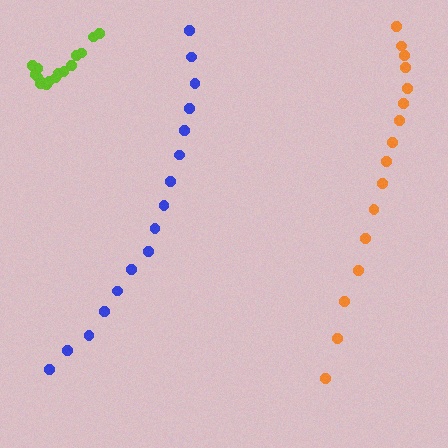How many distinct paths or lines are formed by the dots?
There are 3 distinct paths.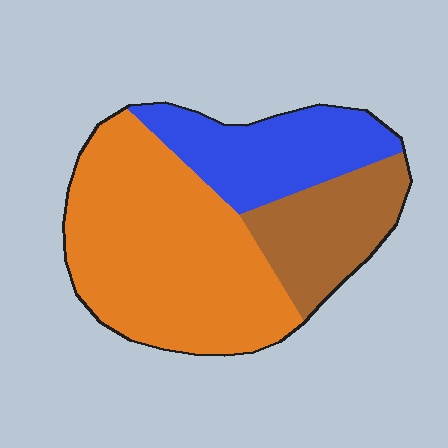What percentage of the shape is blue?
Blue covers roughly 25% of the shape.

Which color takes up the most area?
Orange, at roughly 55%.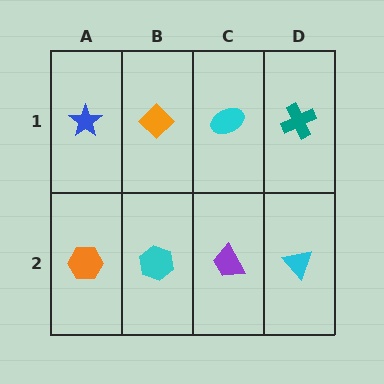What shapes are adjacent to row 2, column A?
A blue star (row 1, column A), a cyan hexagon (row 2, column B).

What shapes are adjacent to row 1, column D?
A cyan triangle (row 2, column D), a cyan ellipse (row 1, column C).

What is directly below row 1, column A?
An orange hexagon.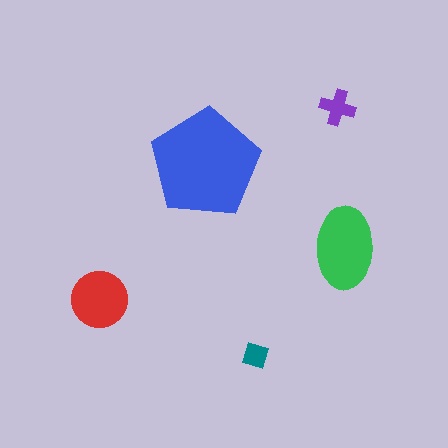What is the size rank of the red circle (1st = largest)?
3rd.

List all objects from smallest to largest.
The teal diamond, the purple cross, the red circle, the green ellipse, the blue pentagon.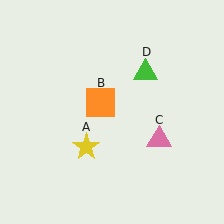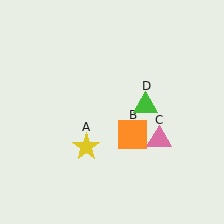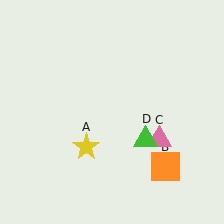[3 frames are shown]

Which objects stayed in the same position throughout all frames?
Yellow star (object A) and pink triangle (object C) remained stationary.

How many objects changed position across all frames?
2 objects changed position: orange square (object B), green triangle (object D).